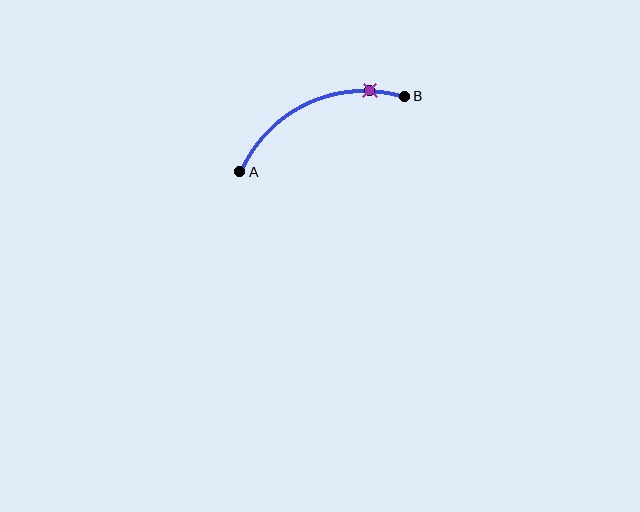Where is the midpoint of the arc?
The arc midpoint is the point on the curve farthest from the straight line joining A and B. It sits above that line.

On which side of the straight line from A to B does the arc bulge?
The arc bulges above the straight line connecting A and B.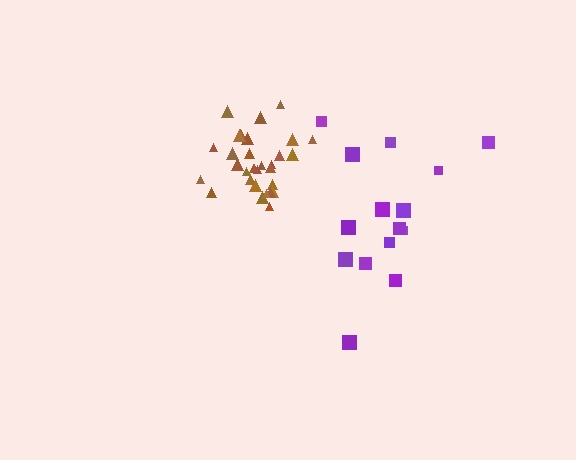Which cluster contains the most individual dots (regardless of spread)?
Brown (32).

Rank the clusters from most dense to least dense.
brown, purple.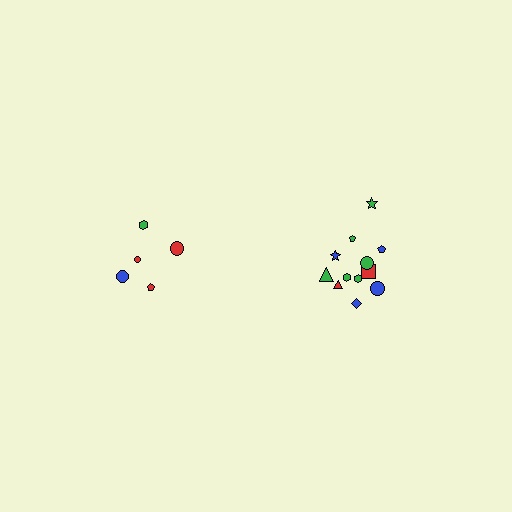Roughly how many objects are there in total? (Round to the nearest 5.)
Roughly 15 objects in total.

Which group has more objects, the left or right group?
The right group.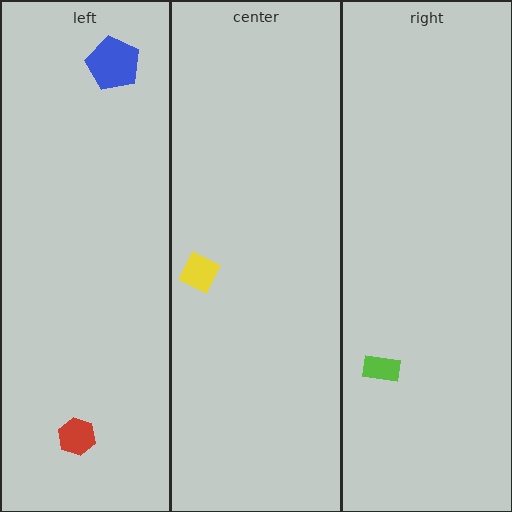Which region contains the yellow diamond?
The center region.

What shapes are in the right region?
The lime rectangle.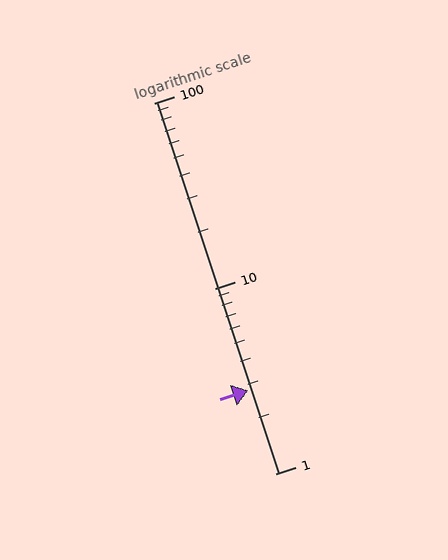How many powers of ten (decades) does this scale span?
The scale spans 2 decades, from 1 to 100.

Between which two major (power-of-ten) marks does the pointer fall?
The pointer is between 1 and 10.